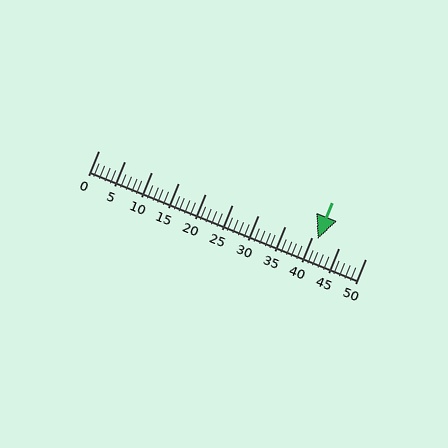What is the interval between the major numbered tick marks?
The major tick marks are spaced 5 units apart.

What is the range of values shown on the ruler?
The ruler shows values from 0 to 50.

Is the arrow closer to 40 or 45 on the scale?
The arrow is closer to 40.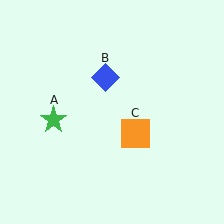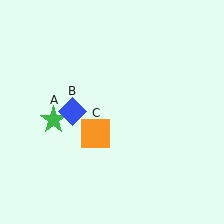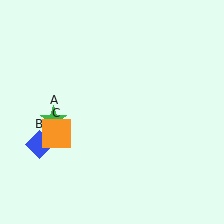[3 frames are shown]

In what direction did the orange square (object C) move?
The orange square (object C) moved left.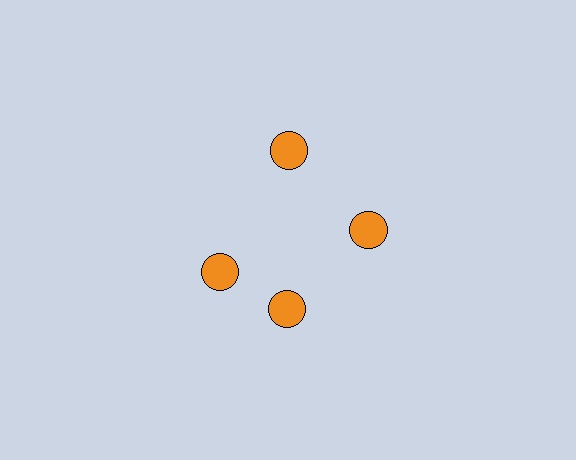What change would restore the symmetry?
The symmetry would be restored by rotating it back into even spacing with its neighbors so that all 4 circles sit at equal angles and equal distance from the center.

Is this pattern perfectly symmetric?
No. The 4 orange circles are arranged in a ring, but one element near the 9 o'clock position is rotated out of alignment along the ring, breaking the 4-fold rotational symmetry.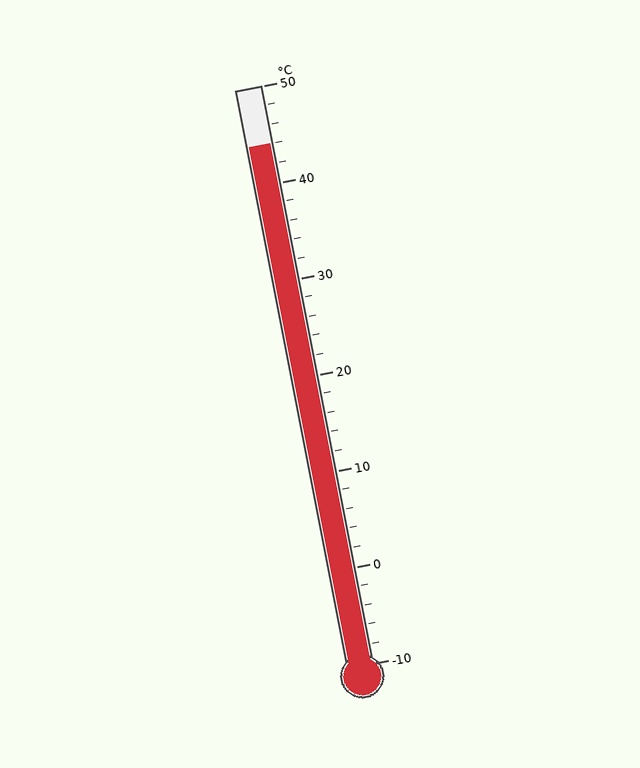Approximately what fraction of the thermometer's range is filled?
The thermometer is filled to approximately 90% of its range.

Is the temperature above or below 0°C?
The temperature is above 0°C.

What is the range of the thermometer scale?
The thermometer scale ranges from -10°C to 50°C.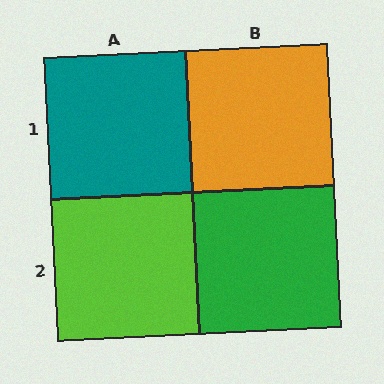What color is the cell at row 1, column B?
Orange.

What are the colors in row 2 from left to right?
Lime, green.